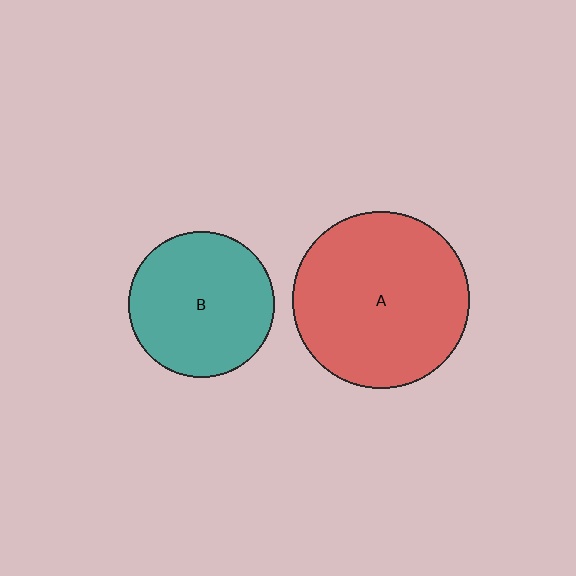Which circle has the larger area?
Circle A (red).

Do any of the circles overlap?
No, none of the circles overlap.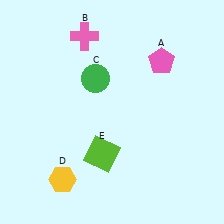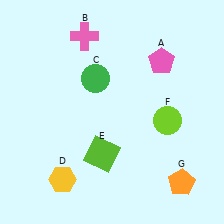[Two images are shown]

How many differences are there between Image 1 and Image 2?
There are 2 differences between the two images.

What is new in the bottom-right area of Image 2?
A lime circle (F) was added in the bottom-right area of Image 2.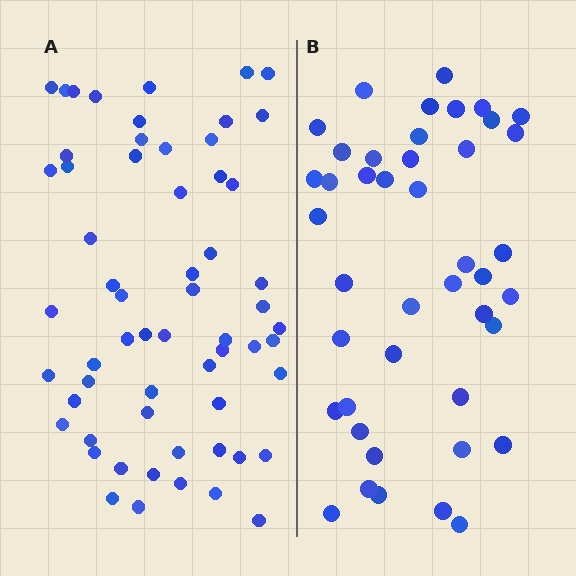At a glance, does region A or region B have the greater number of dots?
Region A (the left region) has more dots.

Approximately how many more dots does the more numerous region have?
Region A has approximately 15 more dots than region B.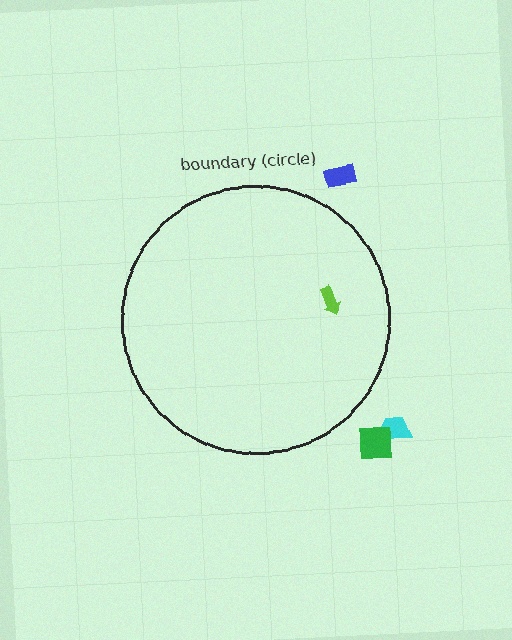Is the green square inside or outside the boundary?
Outside.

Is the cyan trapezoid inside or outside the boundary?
Outside.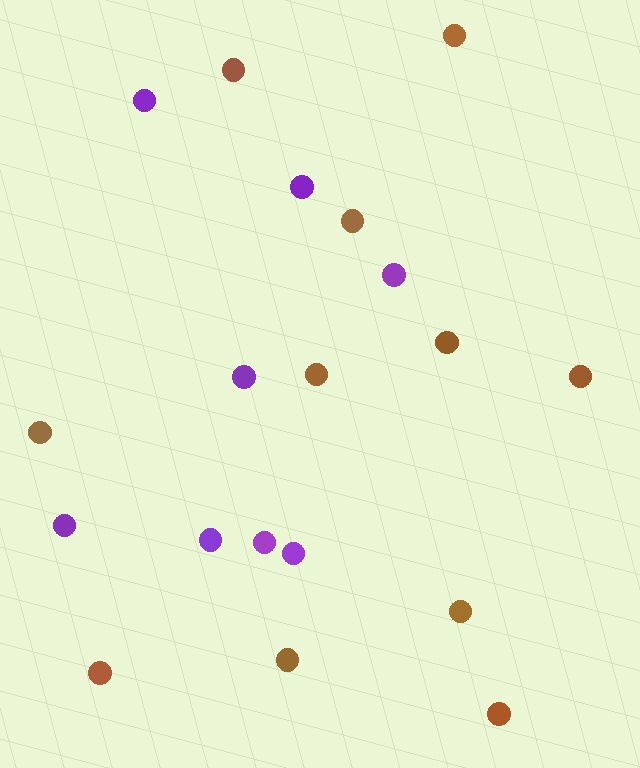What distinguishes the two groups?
There are 2 groups: one group of brown circles (11) and one group of purple circles (8).